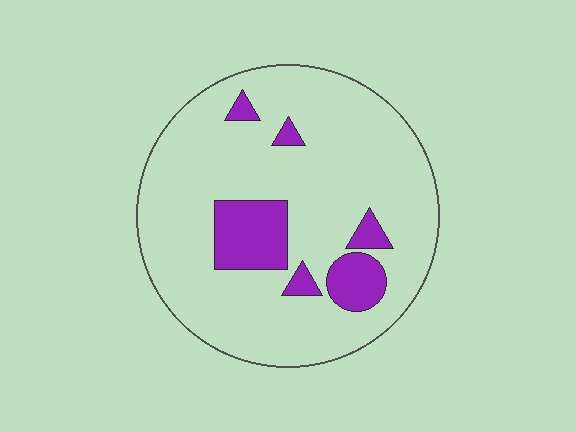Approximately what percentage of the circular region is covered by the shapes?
Approximately 15%.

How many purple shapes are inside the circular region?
6.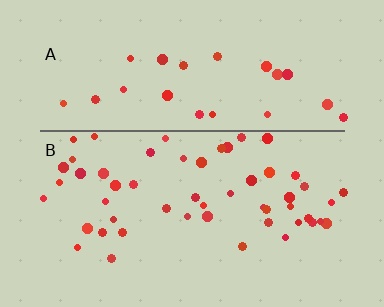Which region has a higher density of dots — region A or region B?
B (the bottom).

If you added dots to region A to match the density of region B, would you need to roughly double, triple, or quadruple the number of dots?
Approximately double.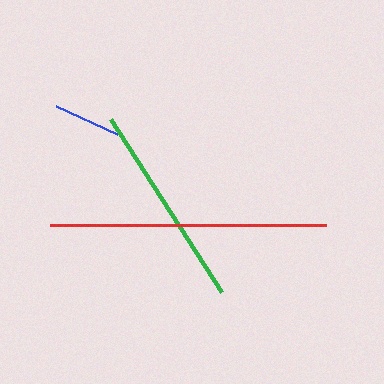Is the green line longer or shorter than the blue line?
The green line is longer than the blue line.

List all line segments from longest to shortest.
From longest to shortest: red, green, blue.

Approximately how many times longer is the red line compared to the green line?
The red line is approximately 1.3 times the length of the green line.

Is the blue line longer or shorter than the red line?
The red line is longer than the blue line.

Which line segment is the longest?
The red line is the longest at approximately 276 pixels.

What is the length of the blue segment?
The blue segment is approximately 66 pixels long.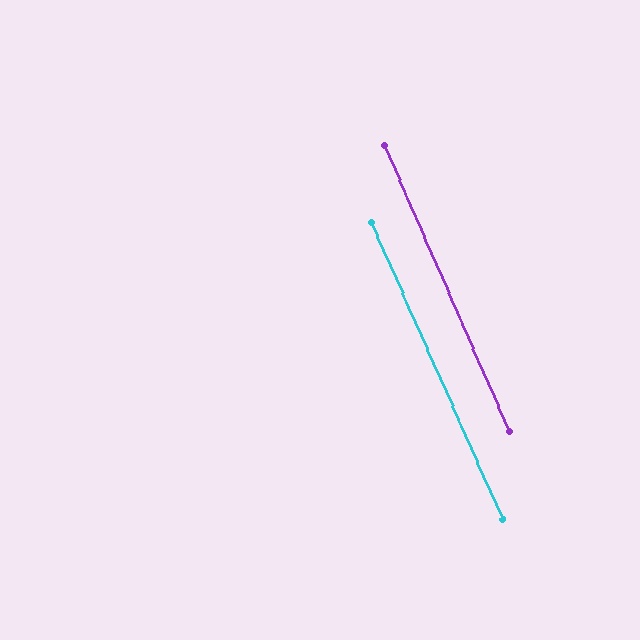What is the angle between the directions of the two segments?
Approximately 0 degrees.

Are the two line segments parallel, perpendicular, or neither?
Parallel — their directions differ by only 0.4°.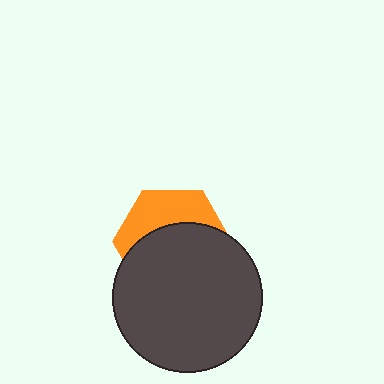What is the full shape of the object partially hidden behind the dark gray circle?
The partially hidden object is an orange hexagon.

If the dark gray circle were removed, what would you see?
You would see the complete orange hexagon.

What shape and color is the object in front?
The object in front is a dark gray circle.